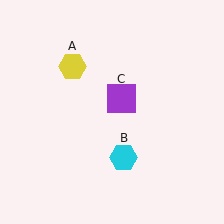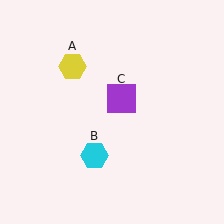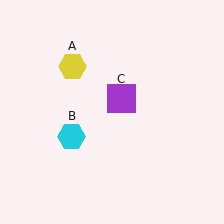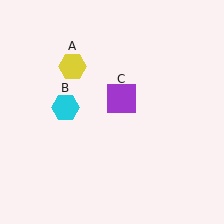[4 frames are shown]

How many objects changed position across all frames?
1 object changed position: cyan hexagon (object B).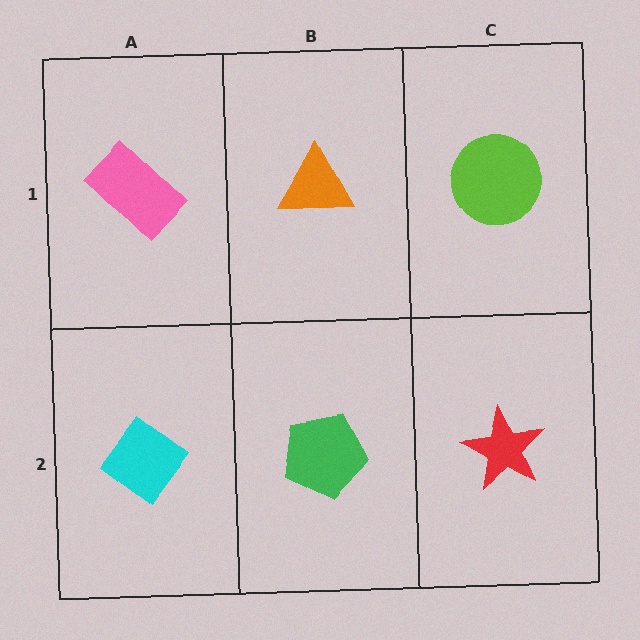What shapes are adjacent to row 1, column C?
A red star (row 2, column C), an orange triangle (row 1, column B).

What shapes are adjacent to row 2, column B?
An orange triangle (row 1, column B), a cyan diamond (row 2, column A), a red star (row 2, column C).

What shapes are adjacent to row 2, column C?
A lime circle (row 1, column C), a green pentagon (row 2, column B).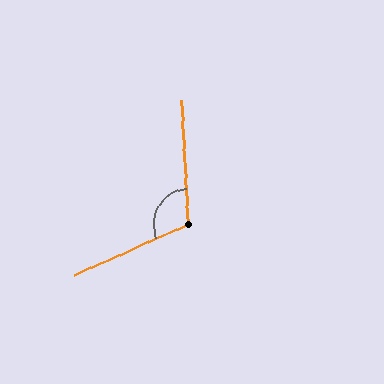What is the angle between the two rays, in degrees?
Approximately 111 degrees.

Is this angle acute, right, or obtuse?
It is obtuse.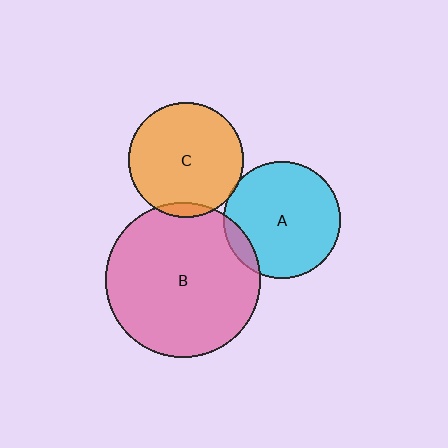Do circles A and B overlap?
Yes.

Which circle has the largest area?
Circle B (pink).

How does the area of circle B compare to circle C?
Approximately 1.8 times.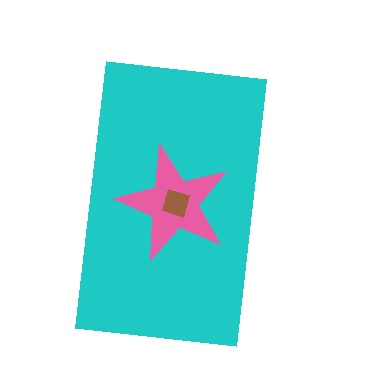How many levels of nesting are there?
3.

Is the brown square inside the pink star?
Yes.